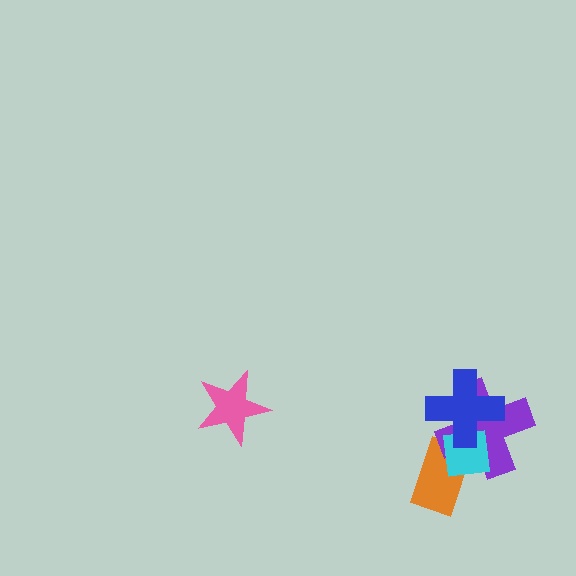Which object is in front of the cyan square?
The blue cross is in front of the cyan square.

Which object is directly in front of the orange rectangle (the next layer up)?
The purple cross is directly in front of the orange rectangle.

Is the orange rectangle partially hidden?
Yes, it is partially covered by another shape.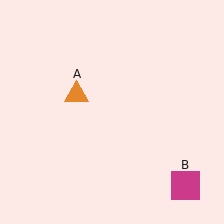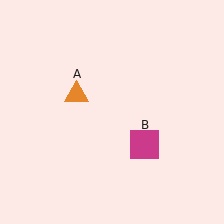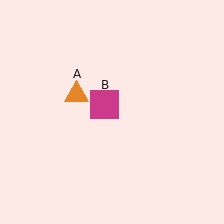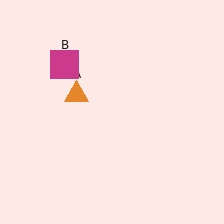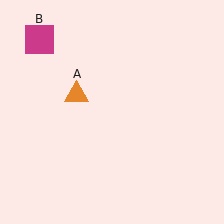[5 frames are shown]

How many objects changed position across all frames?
1 object changed position: magenta square (object B).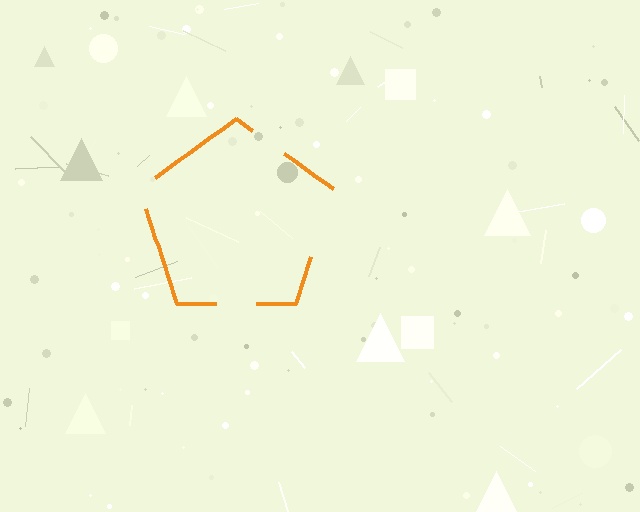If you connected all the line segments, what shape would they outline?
They would outline a pentagon.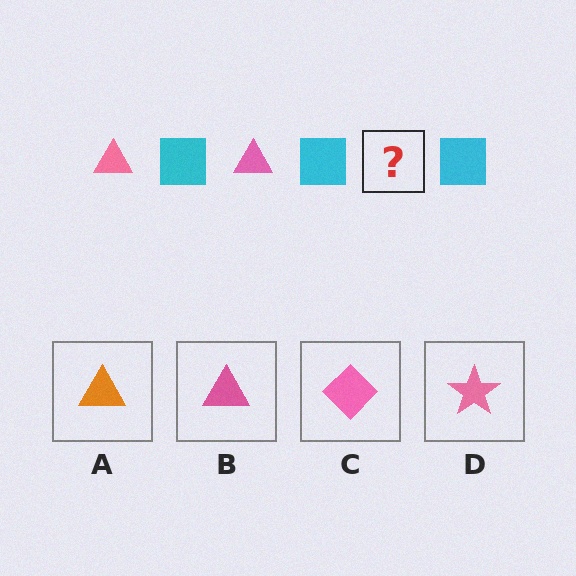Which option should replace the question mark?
Option B.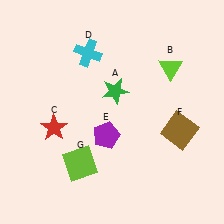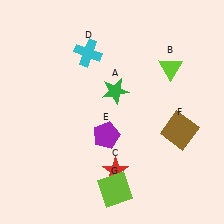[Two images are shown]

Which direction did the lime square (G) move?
The lime square (G) moved right.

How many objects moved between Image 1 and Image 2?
2 objects moved between the two images.